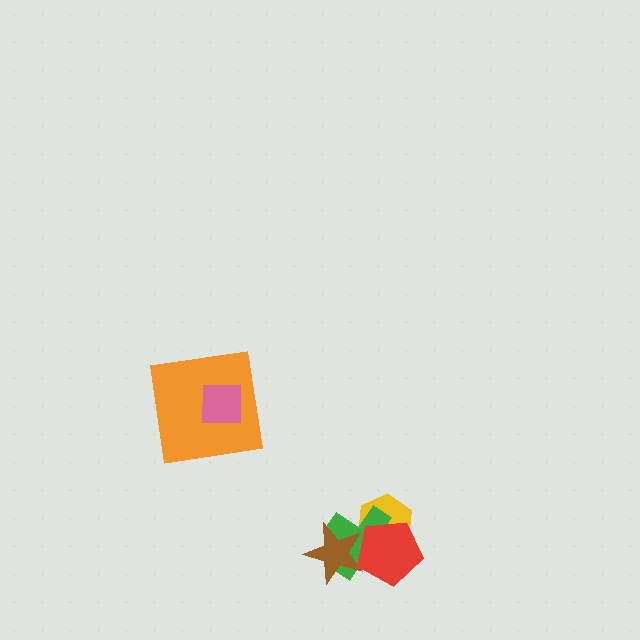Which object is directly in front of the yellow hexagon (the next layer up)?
The green cross is directly in front of the yellow hexagon.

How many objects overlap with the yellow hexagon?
2 objects overlap with the yellow hexagon.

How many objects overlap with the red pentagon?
3 objects overlap with the red pentagon.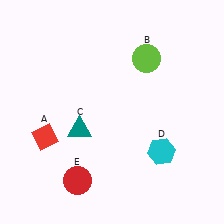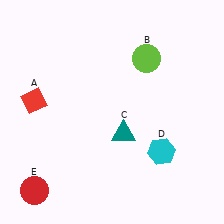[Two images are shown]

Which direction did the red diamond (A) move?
The red diamond (A) moved up.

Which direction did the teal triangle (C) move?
The teal triangle (C) moved right.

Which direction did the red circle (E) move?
The red circle (E) moved left.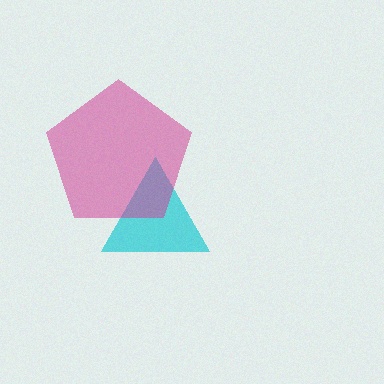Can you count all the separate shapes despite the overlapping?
Yes, there are 2 separate shapes.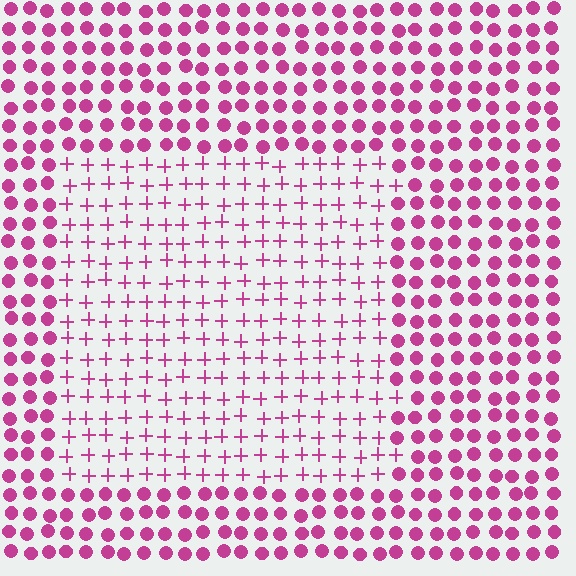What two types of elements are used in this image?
The image uses plus signs inside the rectangle region and circles outside it.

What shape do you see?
I see a rectangle.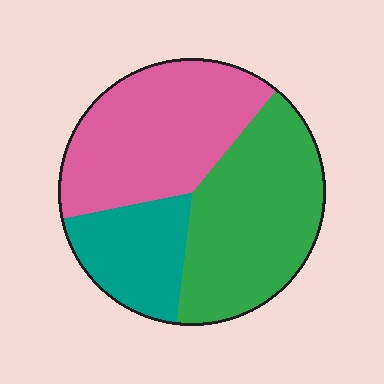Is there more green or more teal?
Green.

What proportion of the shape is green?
Green takes up about two fifths (2/5) of the shape.